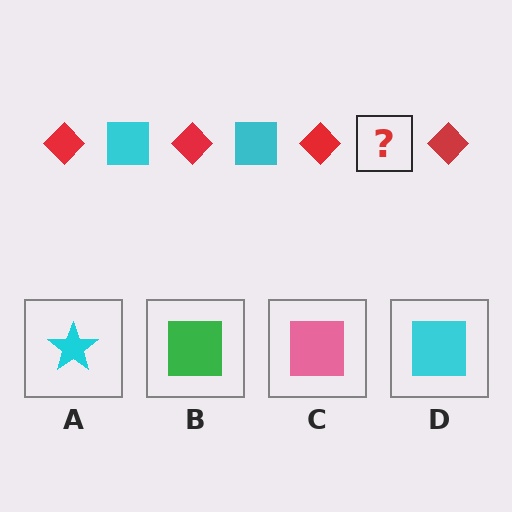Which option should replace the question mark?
Option D.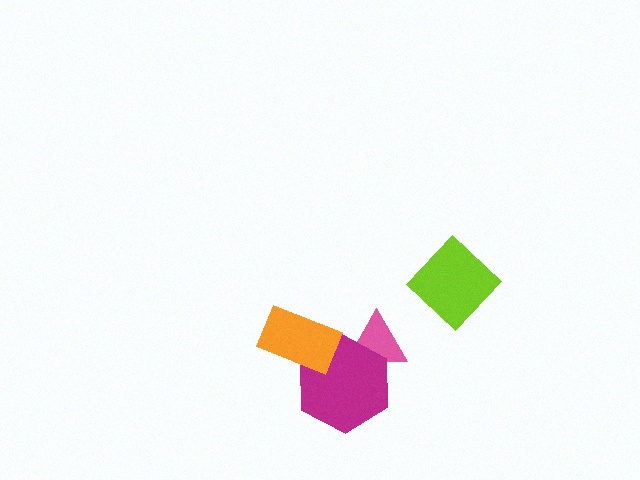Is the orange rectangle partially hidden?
No, no other shape covers it.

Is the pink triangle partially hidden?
Yes, it is partially covered by another shape.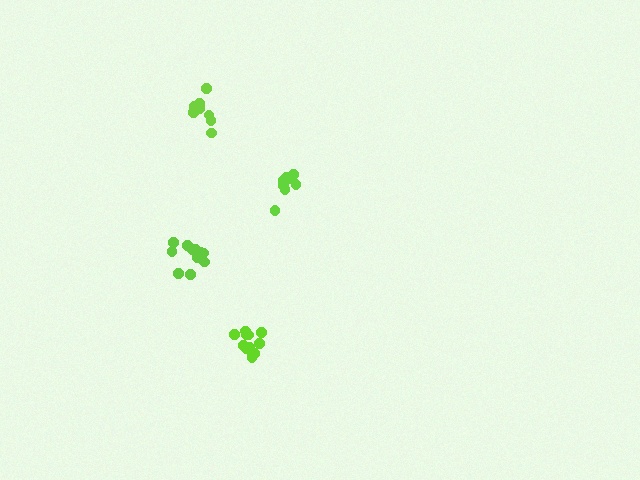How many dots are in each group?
Group 1: 12 dots, Group 2: 12 dots, Group 3: 8 dots, Group 4: 8 dots (40 total).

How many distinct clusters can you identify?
There are 4 distinct clusters.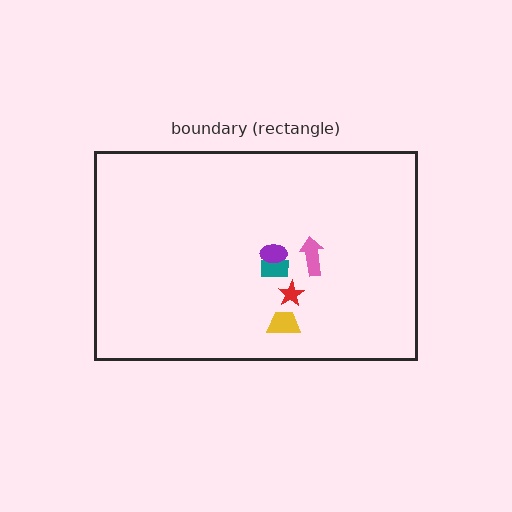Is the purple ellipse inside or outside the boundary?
Inside.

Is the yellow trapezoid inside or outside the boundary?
Inside.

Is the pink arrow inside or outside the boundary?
Inside.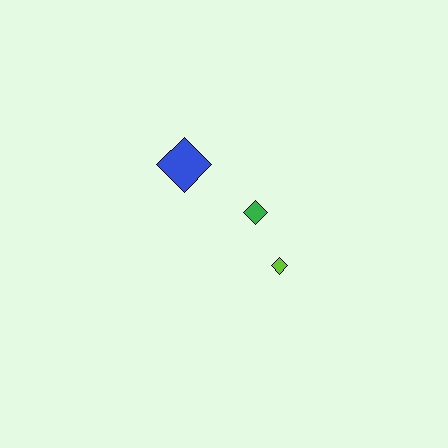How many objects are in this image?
There are 3 objects.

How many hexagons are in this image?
There are no hexagons.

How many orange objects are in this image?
There are no orange objects.